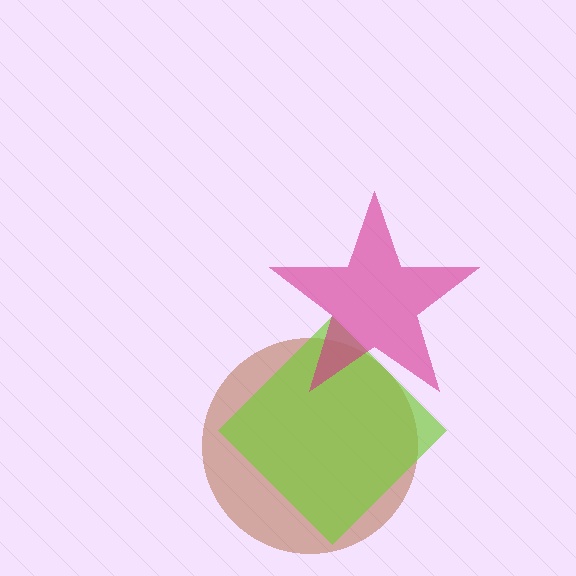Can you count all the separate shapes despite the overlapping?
Yes, there are 3 separate shapes.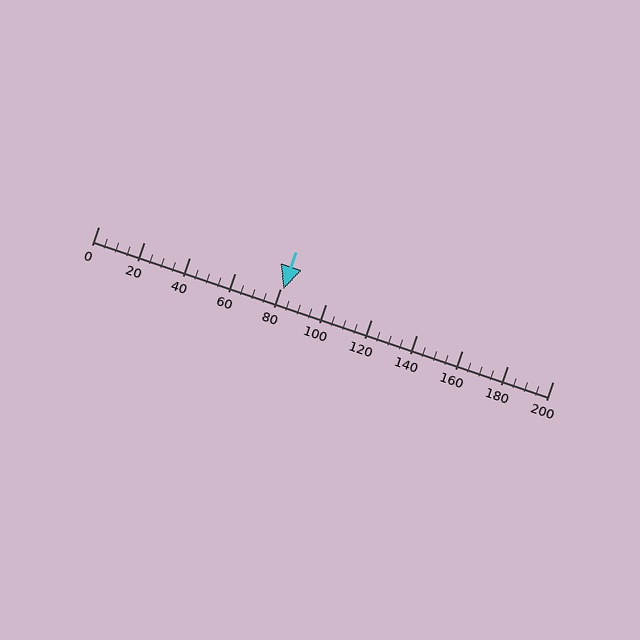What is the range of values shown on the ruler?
The ruler shows values from 0 to 200.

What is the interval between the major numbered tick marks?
The major tick marks are spaced 20 units apart.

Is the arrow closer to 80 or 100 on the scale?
The arrow is closer to 80.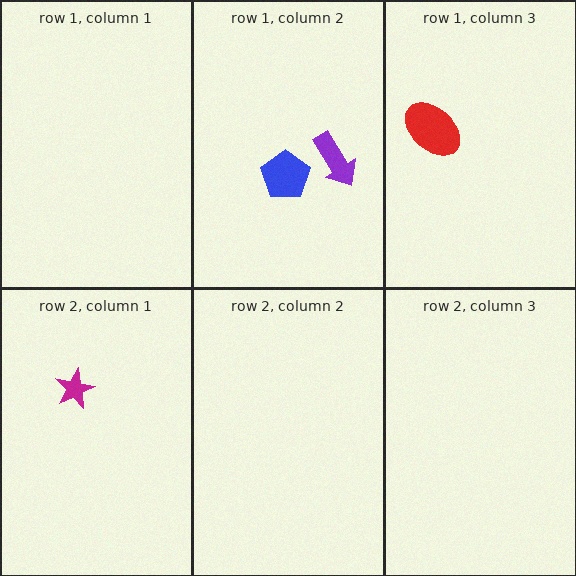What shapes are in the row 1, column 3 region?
The red ellipse.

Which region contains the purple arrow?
The row 1, column 2 region.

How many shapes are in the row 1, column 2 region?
2.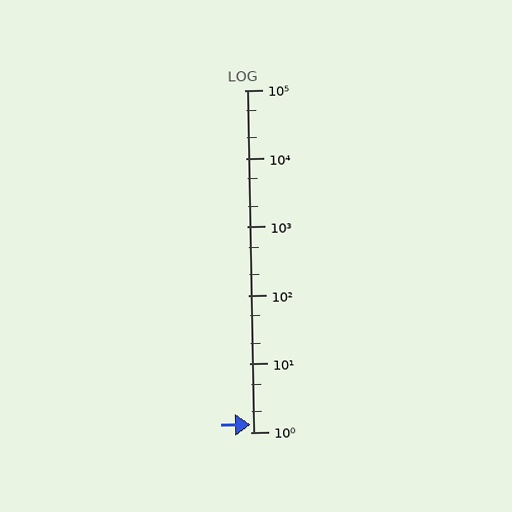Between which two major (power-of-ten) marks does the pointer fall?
The pointer is between 1 and 10.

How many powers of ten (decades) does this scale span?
The scale spans 5 decades, from 1 to 100000.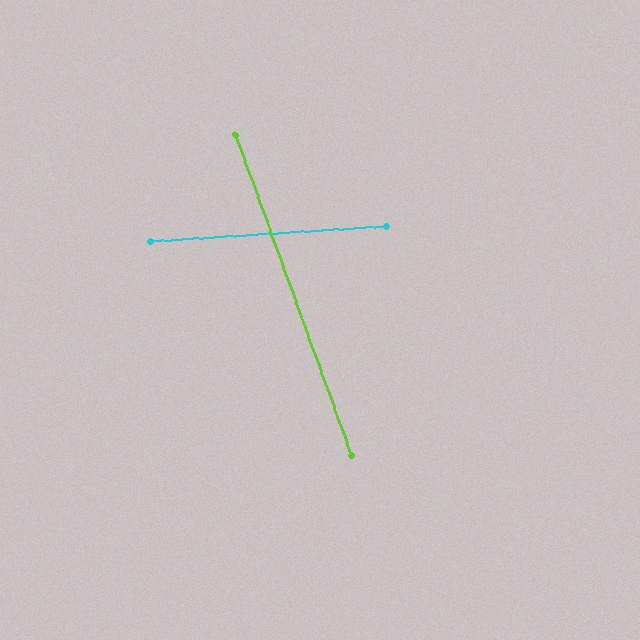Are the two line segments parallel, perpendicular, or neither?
Neither parallel nor perpendicular — they differ by about 74°.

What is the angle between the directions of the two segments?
Approximately 74 degrees.